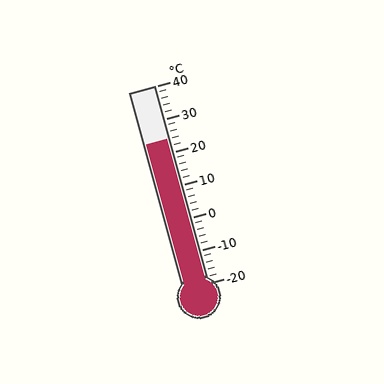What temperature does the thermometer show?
The thermometer shows approximately 24°C.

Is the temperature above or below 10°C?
The temperature is above 10°C.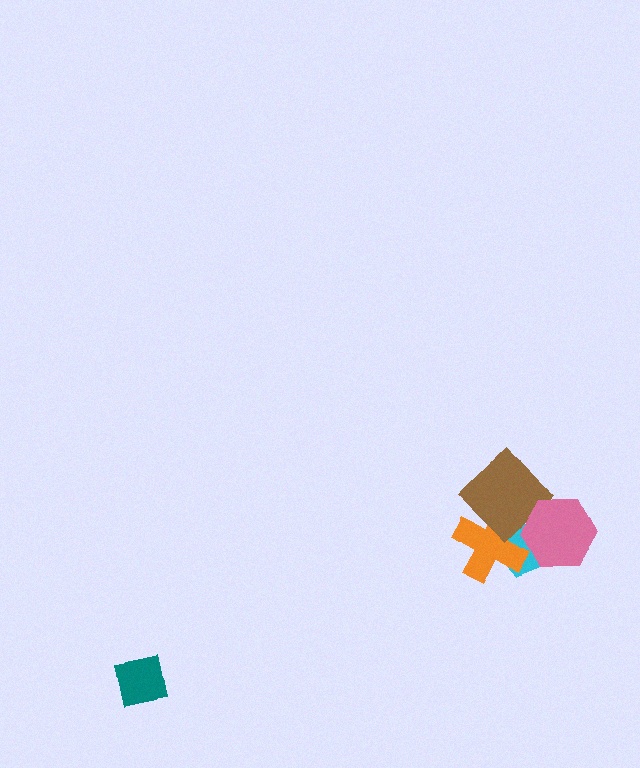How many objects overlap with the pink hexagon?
2 objects overlap with the pink hexagon.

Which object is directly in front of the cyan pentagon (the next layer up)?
The orange cross is directly in front of the cyan pentagon.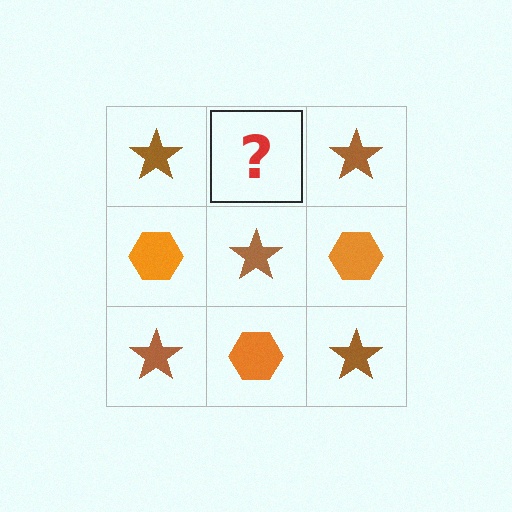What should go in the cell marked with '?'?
The missing cell should contain an orange hexagon.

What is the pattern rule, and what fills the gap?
The rule is that it alternates brown star and orange hexagon in a checkerboard pattern. The gap should be filled with an orange hexagon.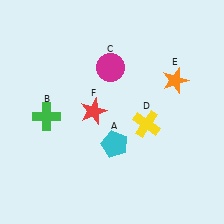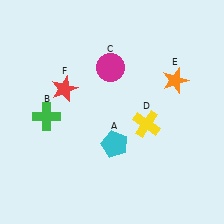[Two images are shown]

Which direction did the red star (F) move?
The red star (F) moved left.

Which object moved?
The red star (F) moved left.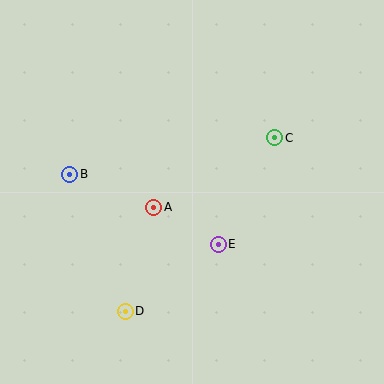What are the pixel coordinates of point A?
Point A is at (154, 207).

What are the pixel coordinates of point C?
Point C is at (275, 138).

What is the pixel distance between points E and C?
The distance between E and C is 120 pixels.